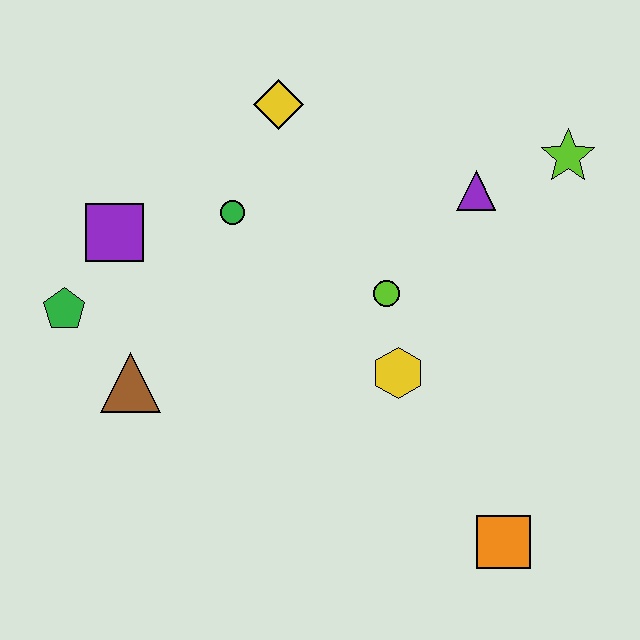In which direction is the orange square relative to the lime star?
The orange square is below the lime star.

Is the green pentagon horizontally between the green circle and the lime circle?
No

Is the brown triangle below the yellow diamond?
Yes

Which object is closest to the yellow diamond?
The green circle is closest to the yellow diamond.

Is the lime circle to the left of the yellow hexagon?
Yes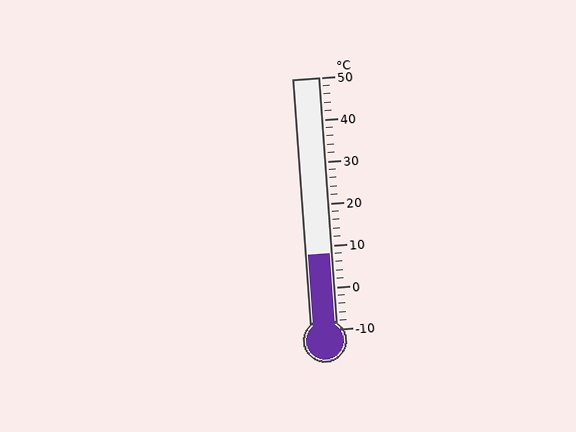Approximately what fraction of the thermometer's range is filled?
The thermometer is filled to approximately 30% of its range.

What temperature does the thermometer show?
The thermometer shows approximately 8°C.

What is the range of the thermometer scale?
The thermometer scale ranges from -10°C to 50°C.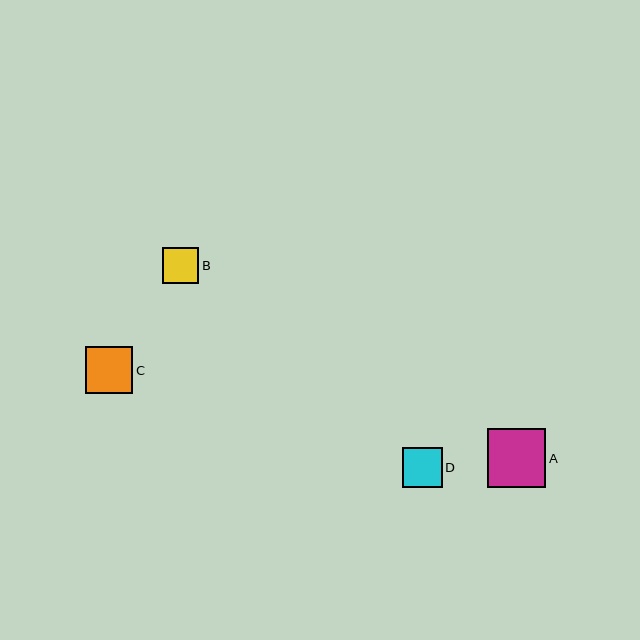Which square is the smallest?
Square B is the smallest with a size of approximately 36 pixels.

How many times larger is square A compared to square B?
Square A is approximately 1.6 times the size of square B.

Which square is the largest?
Square A is the largest with a size of approximately 59 pixels.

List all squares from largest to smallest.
From largest to smallest: A, C, D, B.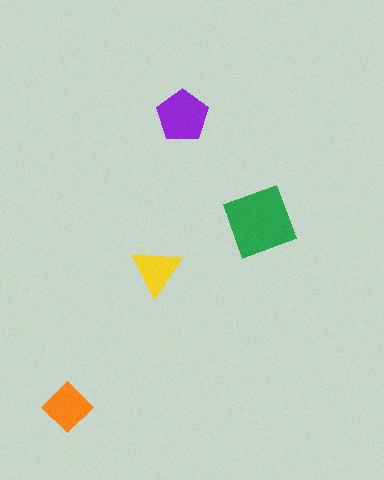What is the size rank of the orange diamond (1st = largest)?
3rd.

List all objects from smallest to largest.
The yellow triangle, the orange diamond, the purple pentagon, the green square.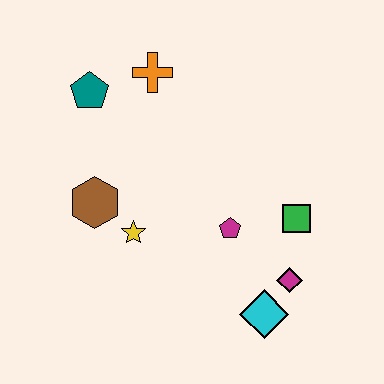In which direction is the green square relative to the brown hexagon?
The green square is to the right of the brown hexagon.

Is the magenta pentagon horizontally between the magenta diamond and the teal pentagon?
Yes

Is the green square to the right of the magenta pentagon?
Yes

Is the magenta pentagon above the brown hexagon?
No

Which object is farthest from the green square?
The teal pentagon is farthest from the green square.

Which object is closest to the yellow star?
The brown hexagon is closest to the yellow star.